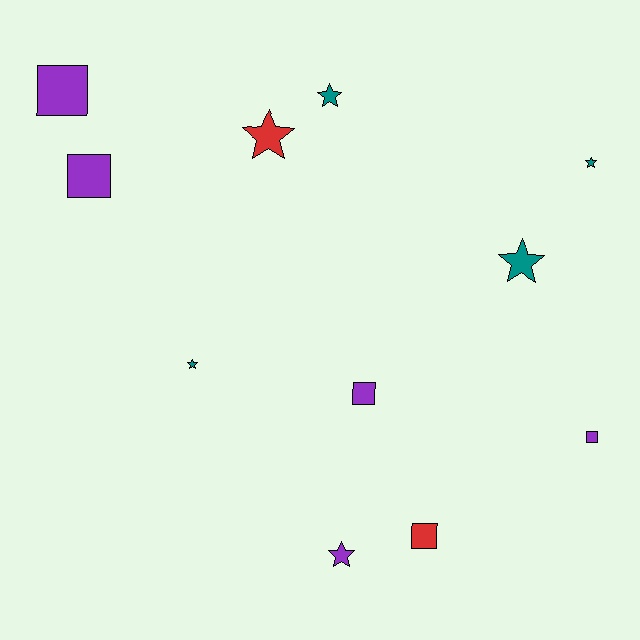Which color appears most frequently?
Purple, with 5 objects.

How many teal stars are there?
There are 4 teal stars.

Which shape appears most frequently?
Star, with 6 objects.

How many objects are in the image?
There are 11 objects.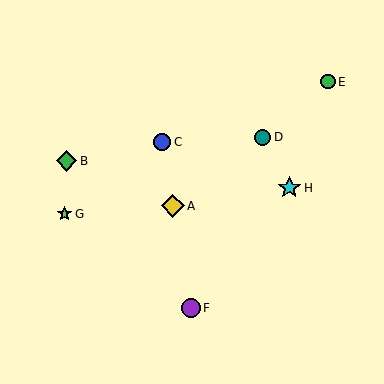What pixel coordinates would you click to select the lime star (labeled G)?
Click at (65, 214) to select the lime star G.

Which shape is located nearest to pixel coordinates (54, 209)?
The lime star (labeled G) at (65, 214) is nearest to that location.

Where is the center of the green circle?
The center of the green circle is at (328, 82).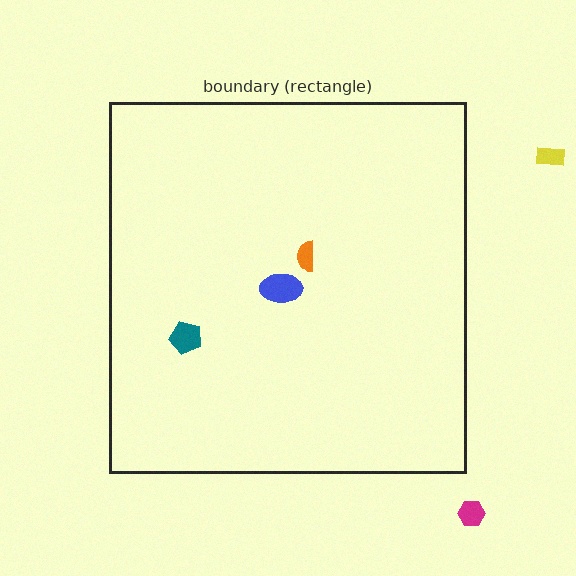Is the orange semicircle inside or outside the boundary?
Inside.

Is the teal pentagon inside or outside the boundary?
Inside.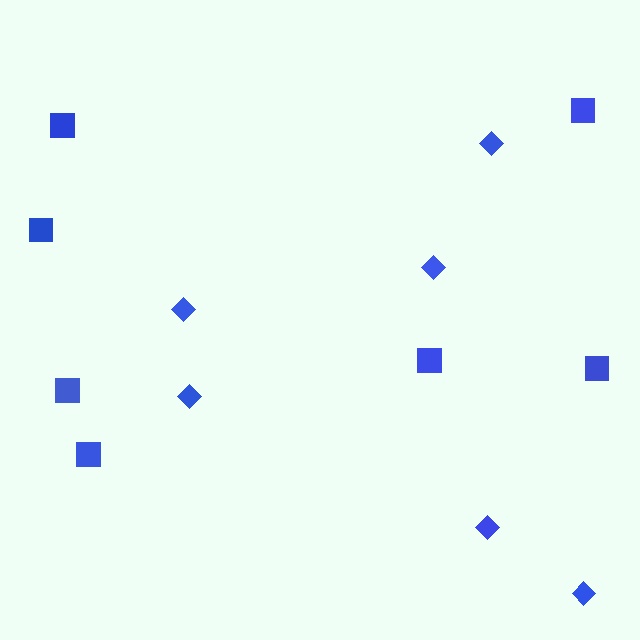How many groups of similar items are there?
There are 2 groups: one group of squares (7) and one group of diamonds (6).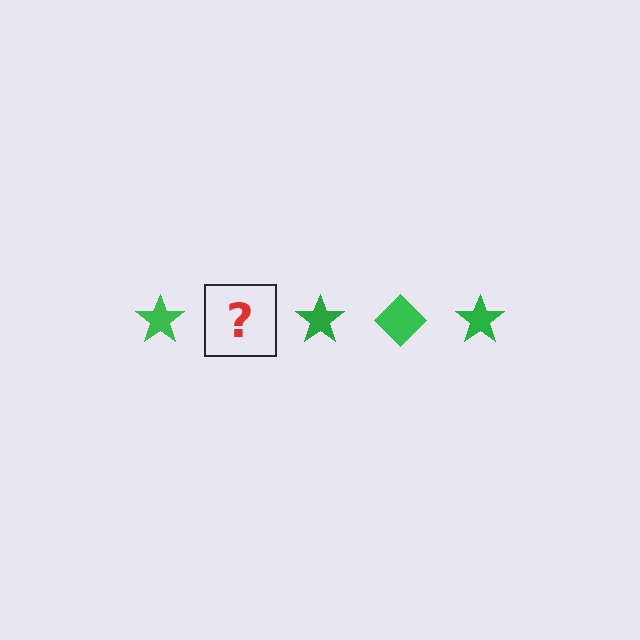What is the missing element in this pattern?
The missing element is a green diamond.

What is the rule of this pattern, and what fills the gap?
The rule is that the pattern cycles through star, diamond shapes in green. The gap should be filled with a green diamond.